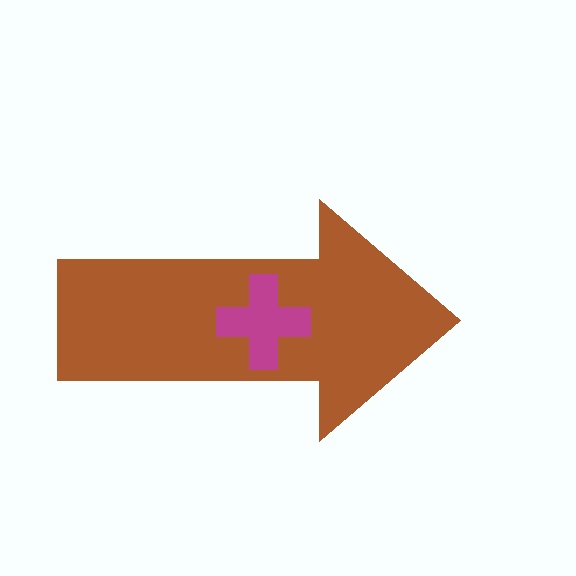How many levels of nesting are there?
2.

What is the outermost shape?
The brown arrow.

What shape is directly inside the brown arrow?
The magenta cross.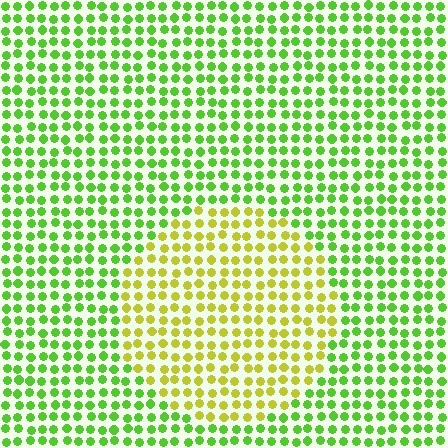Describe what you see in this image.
The image is filled with small lime elements in a uniform arrangement. A circle-shaped region is visible where the elements are tinted to a slightly different hue, forming a subtle color boundary.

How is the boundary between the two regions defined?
The boundary is defined purely by a slight shift in hue (about 42 degrees). Spacing, size, and orientation are identical on both sides.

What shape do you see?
I see a circle.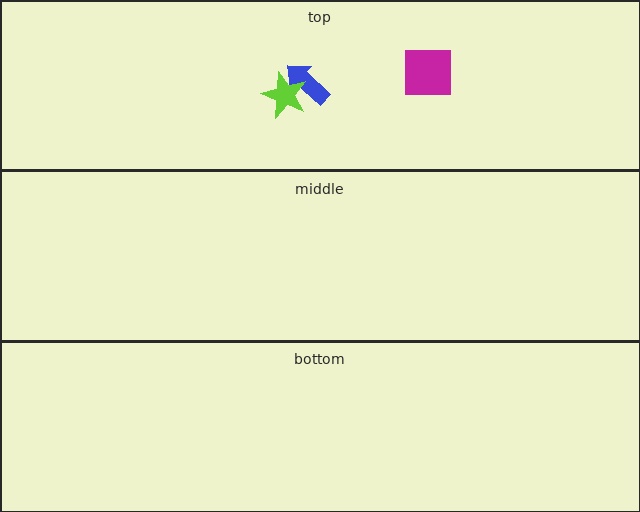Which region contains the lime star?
The top region.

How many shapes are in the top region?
3.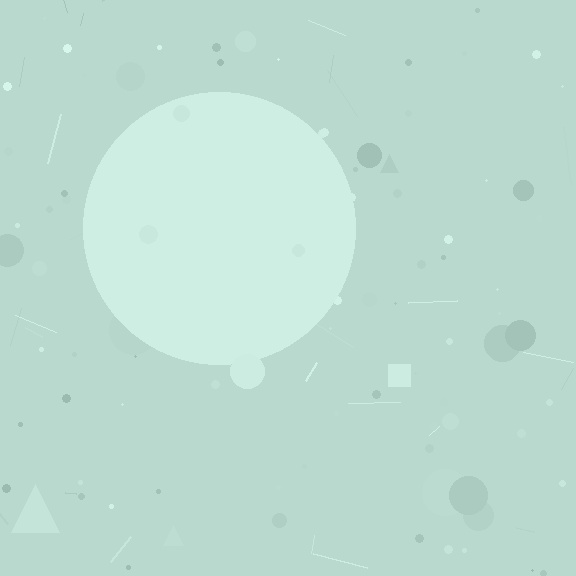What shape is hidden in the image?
A circle is hidden in the image.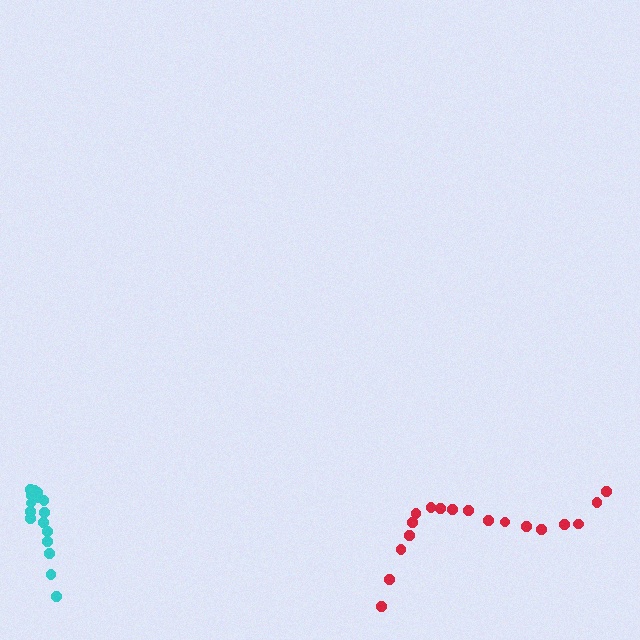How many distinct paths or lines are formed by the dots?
There are 2 distinct paths.